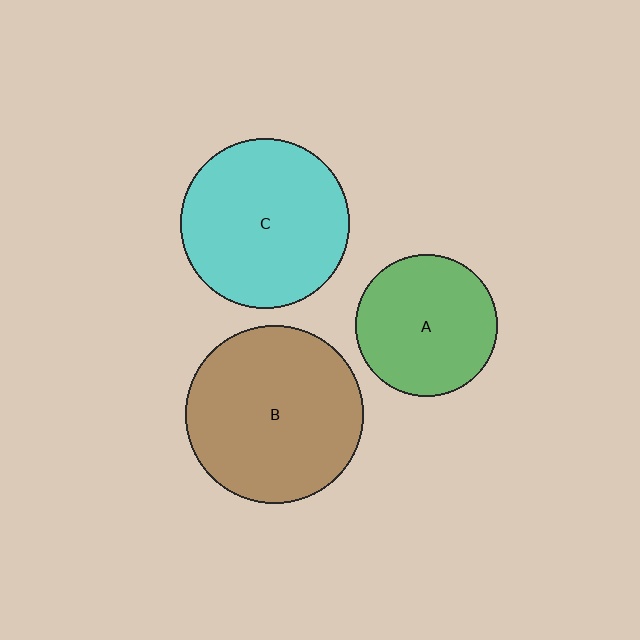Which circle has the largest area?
Circle B (brown).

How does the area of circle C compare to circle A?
Approximately 1.4 times.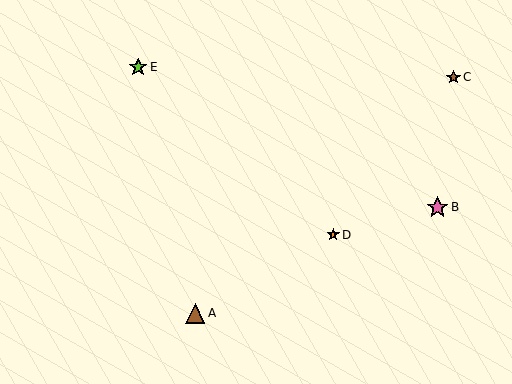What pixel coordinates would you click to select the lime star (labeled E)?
Click at (138, 67) to select the lime star E.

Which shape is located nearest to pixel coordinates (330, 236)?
The orange star (labeled D) at (333, 235) is nearest to that location.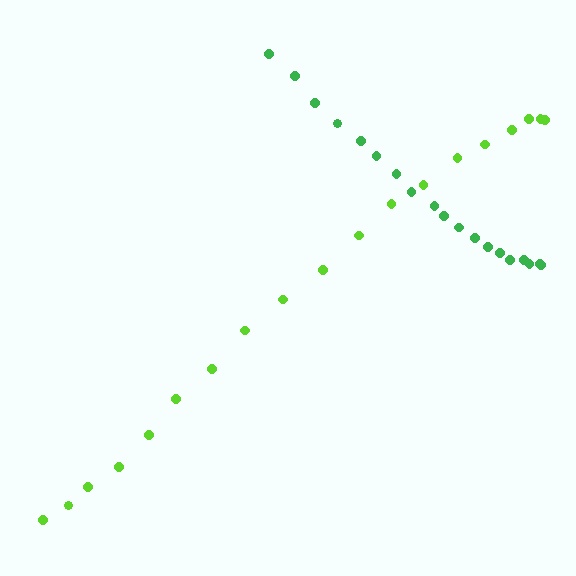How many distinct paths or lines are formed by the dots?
There are 2 distinct paths.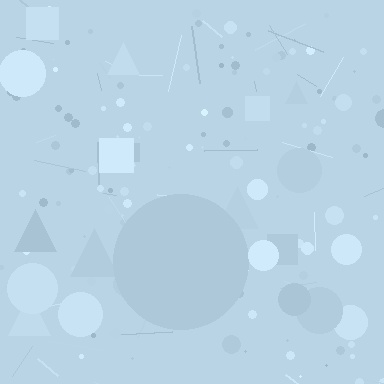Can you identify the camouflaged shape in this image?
The camouflaged shape is a circle.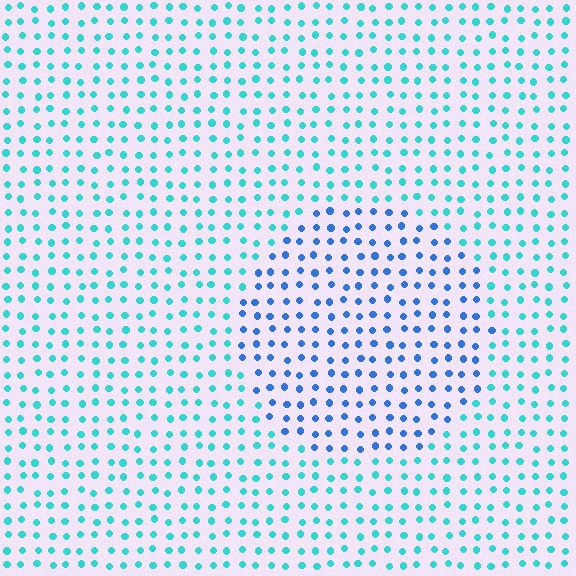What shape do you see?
I see a circle.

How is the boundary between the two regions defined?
The boundary is defined purely by a slight shift in hue (about 39 degrees). Spacing, size, and orientation are identical on both sides.